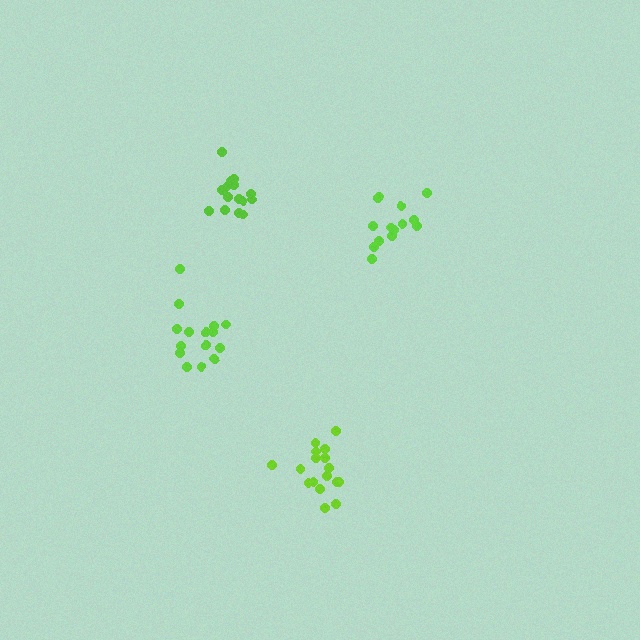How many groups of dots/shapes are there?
There are 4 groups.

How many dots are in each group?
Group 1: 17 dots, Group 2: 15 dots, Group 3: 15 dots, Group 4: 14 dots (61 total).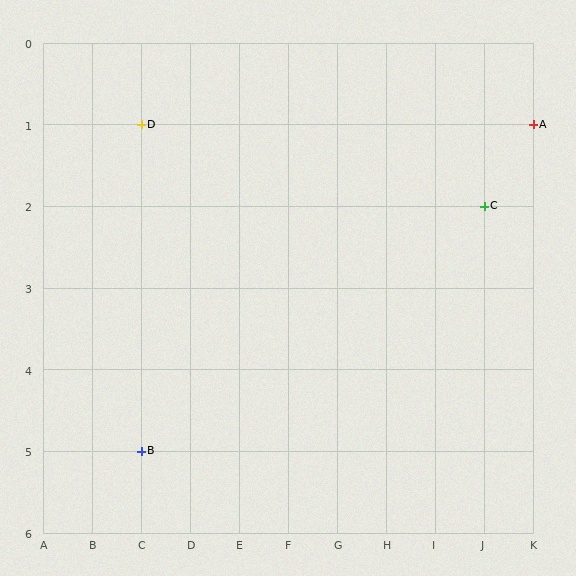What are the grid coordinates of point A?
Point A is at grid coordinates (K, 1).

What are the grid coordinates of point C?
Point C is at grid coordinates (J, 2).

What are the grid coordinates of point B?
Point B is at grid coordinates (C, 5).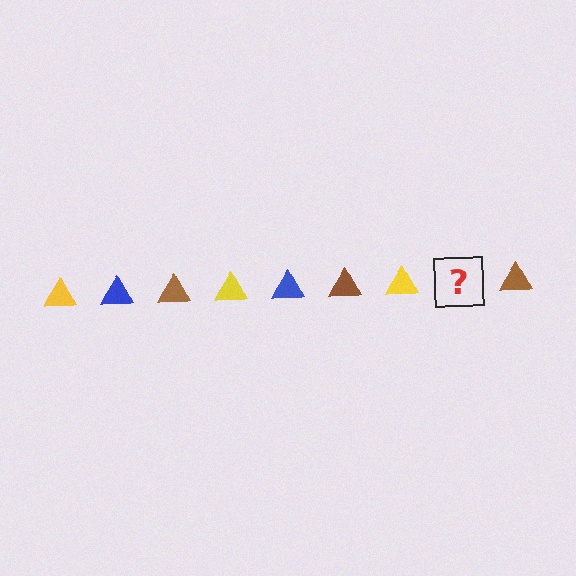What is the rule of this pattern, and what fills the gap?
The rule is that the pattern cycles through yellow, blue, brown triangles. The gap should be filled with a blue triangle.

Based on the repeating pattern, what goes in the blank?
The blank should be a blue triangle.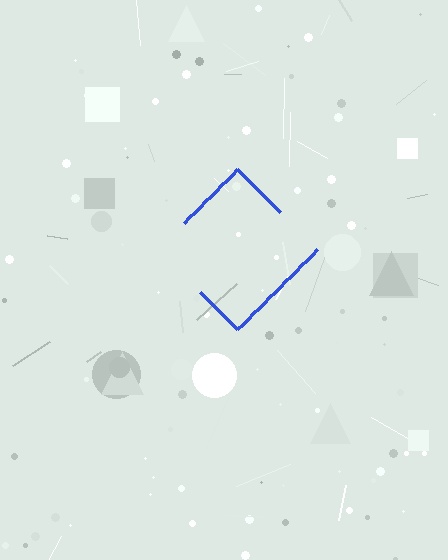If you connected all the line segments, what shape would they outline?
They would outline a diamond.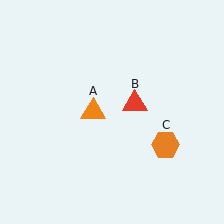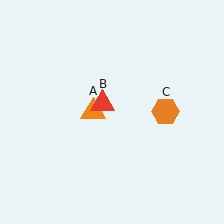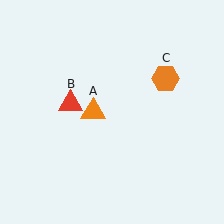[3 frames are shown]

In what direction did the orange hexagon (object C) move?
The orange hexagon (object C) moved up.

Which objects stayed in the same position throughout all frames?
Orange triangle (object A) remained stationary.